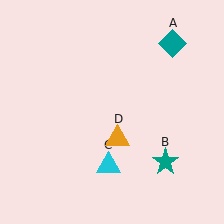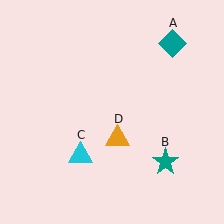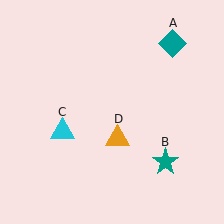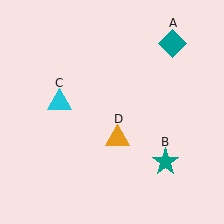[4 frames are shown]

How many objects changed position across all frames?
1 object changed position: cyan triangle (object C).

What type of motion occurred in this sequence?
The cyan triangle (object C) rotated clockwise around the center of the scene.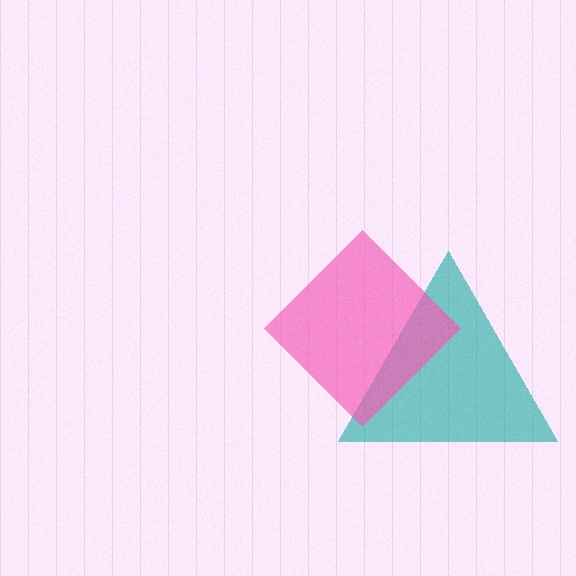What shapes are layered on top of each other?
The layered shapes are: a teal triangle, a pink diamond.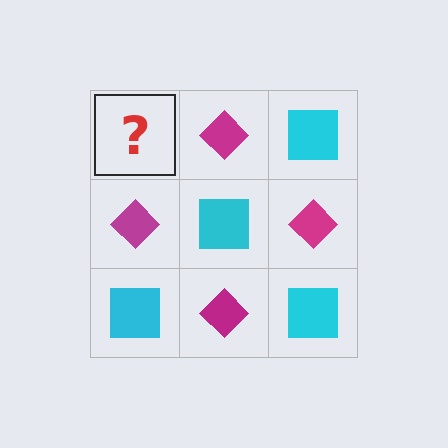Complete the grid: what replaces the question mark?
The question mark should be replaced with a cyan square.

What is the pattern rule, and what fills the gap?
The rule is that it alternates cyan square and magenta diamond in a checkerboard pattern. The gap should be filled with a cyan square.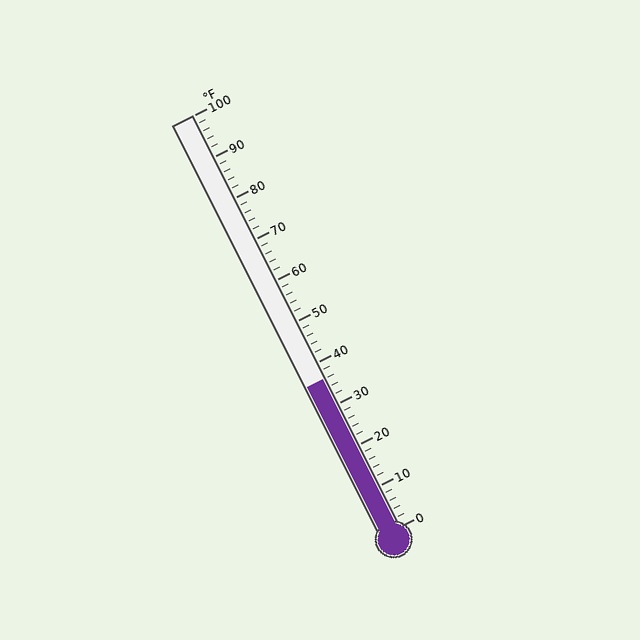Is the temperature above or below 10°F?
The temperature is above 10°F.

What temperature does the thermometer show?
The thermometer shows approximately 36°F.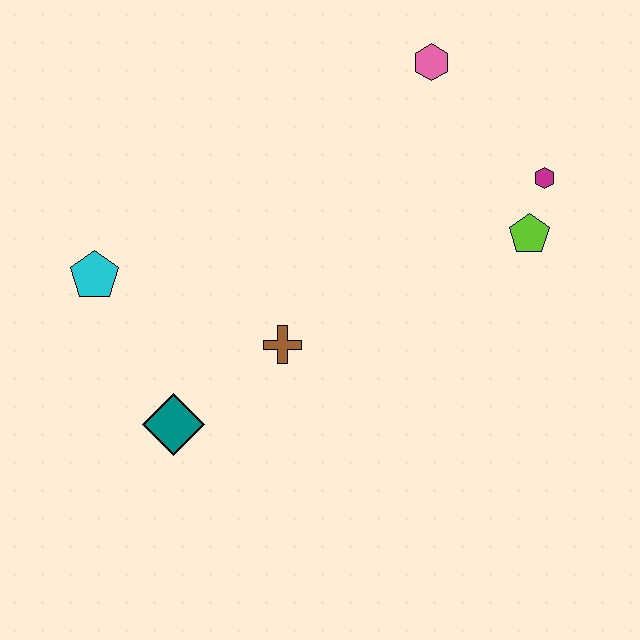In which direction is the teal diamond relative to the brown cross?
The teal diamond is to the left of the brown cross.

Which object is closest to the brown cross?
The teal diamond is closest to the brown cross.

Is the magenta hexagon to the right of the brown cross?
Yes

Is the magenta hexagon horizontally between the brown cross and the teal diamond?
No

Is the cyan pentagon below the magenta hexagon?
Yes